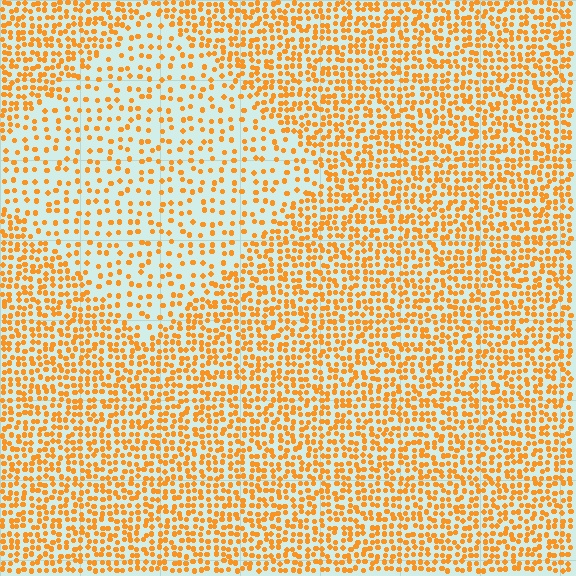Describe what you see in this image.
The image contains small orange elements arranged at two different densities. A diamond-shaped region is visible where the elements are less densely packed than the surrounding area.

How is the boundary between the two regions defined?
The boundary is defined by a change in element density (approximately 2.1x ratio). All elements are the same color, size, and shape.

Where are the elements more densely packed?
The elements are more densely packed outside the diamond boundary.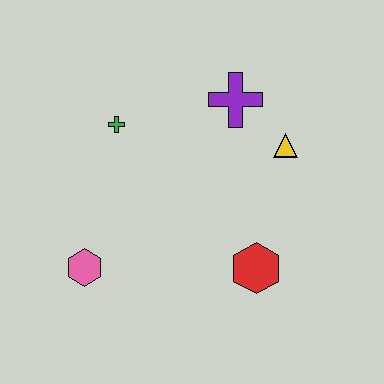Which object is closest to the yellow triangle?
The purple cross is closest to the yellow triangle.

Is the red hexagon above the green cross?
No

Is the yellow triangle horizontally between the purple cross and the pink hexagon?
No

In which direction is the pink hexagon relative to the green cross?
The pink hexagon is below the green cross.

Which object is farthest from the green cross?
The red hexagon is farthest from the green cross.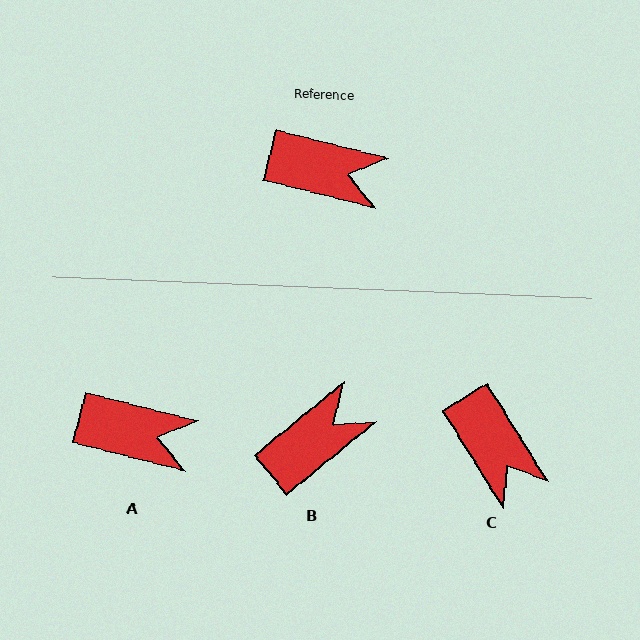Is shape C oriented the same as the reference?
No, it is off by about 44 degrees.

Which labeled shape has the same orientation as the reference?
A.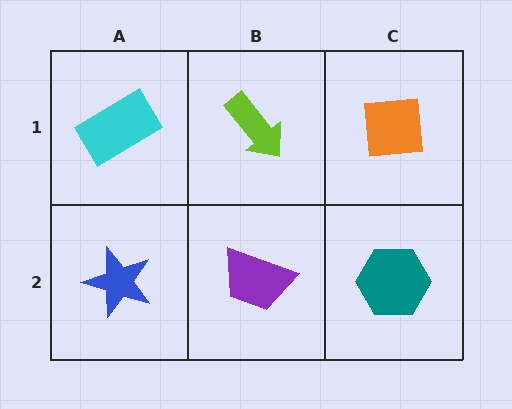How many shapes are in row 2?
3 shapes.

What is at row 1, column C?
An orange square.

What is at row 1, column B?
A lime arrow.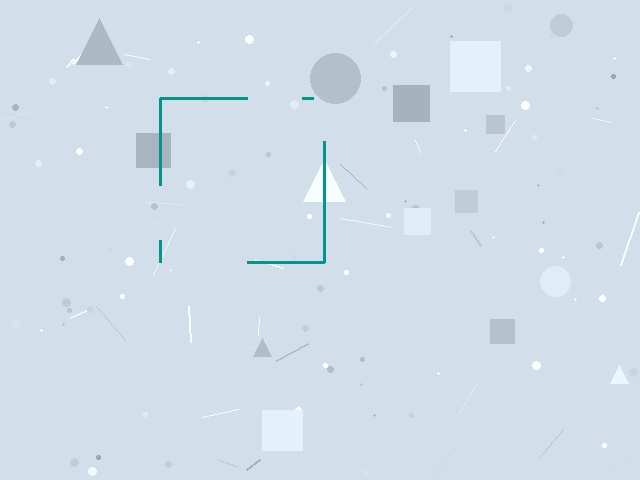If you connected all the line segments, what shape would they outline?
They would outline a square.